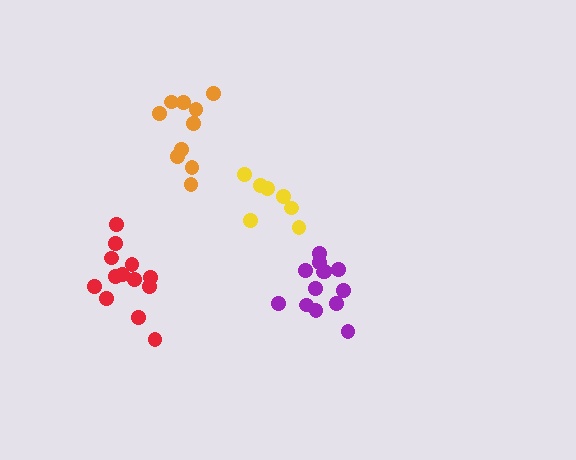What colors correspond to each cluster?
The clusters are colored: orange, purple, yellow, red.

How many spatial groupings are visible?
There are 4 spatial groupings.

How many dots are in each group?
Group 1: 10 dots, Group 2: 13 dots, Group 3: 7 dots, Group 4: 13 dots (43 total).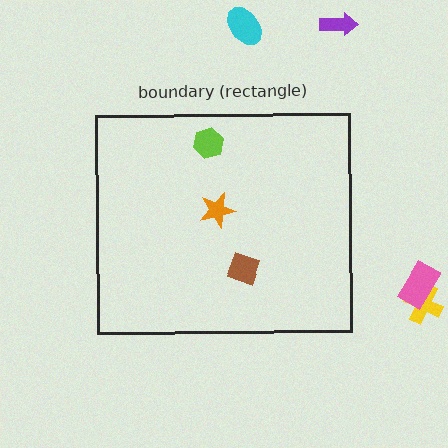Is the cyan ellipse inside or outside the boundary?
Outside.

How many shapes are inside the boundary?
3 inside, 4 outside.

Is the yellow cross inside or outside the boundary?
Outside.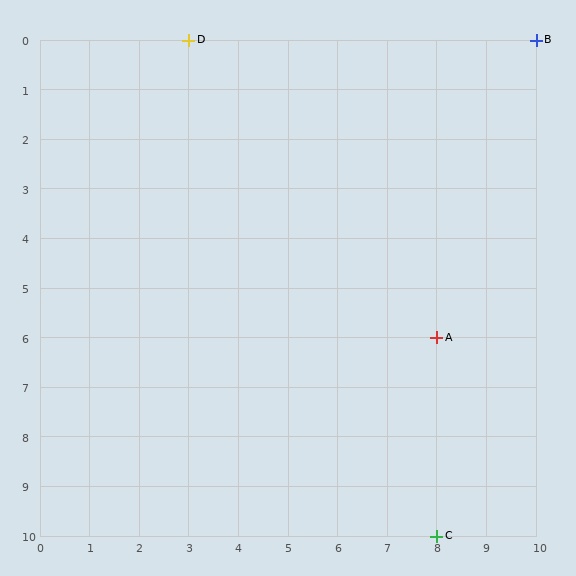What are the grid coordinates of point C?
Point C is at grid coordinates (8, 10).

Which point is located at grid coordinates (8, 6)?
Point A is at (8, 6).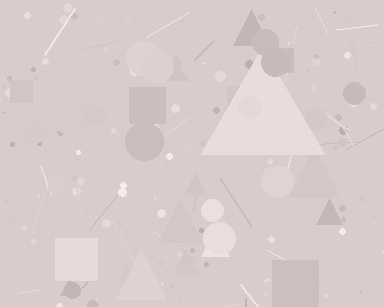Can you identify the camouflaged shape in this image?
The camouflaged shape is a triangle.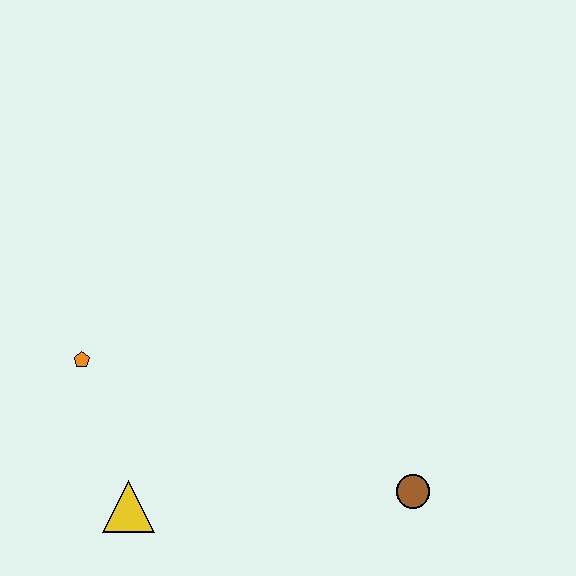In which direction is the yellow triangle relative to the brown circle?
The yellow triangle is to the left of the brown circle.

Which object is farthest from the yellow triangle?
The brown circle is farthest from the yellow triangle.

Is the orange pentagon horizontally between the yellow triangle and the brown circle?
No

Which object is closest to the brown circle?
The yellow triangle is closest to the brown circle.